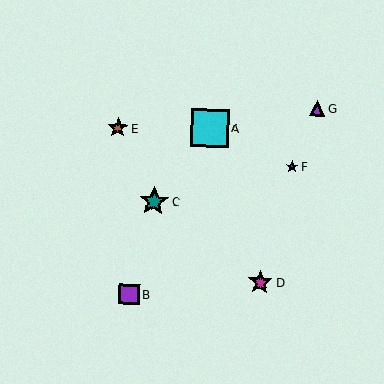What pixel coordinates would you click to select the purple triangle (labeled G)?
Click at (317, 108) to select the purple triangle G.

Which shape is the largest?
The cyan square (labeled A) is the largest.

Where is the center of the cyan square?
The center of the cyan square is at (210, 128).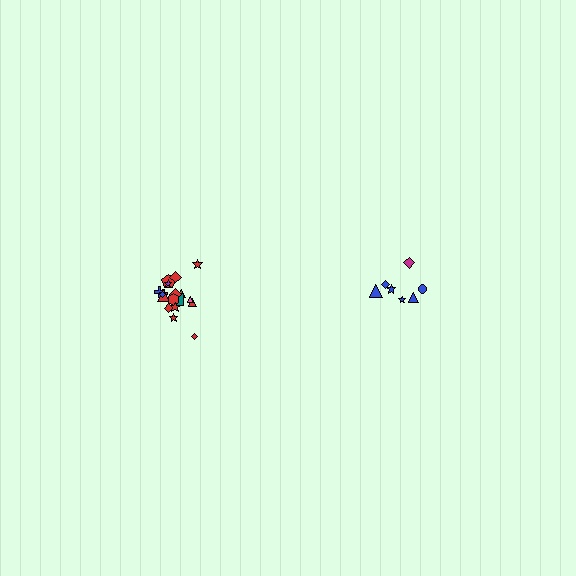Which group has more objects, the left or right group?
The left group.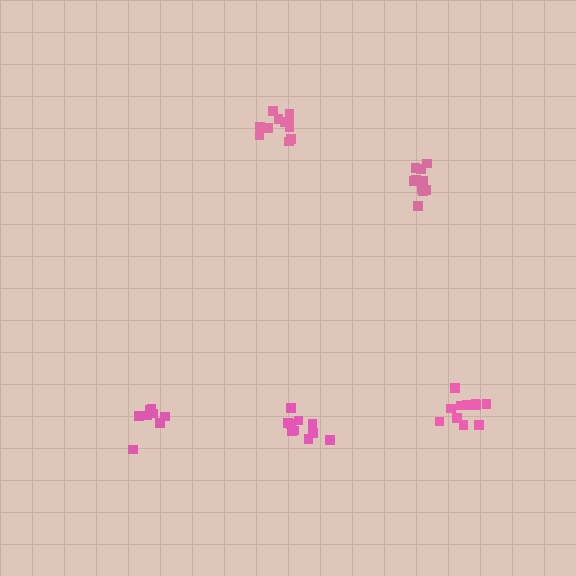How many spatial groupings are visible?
There are 5 spatial groupings.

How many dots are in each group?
Group 1: 10 dots, Group 2: 10 dots, Group 3: 9 dots, Group 4: 12 dots, Group 5: 12 dots (53 total).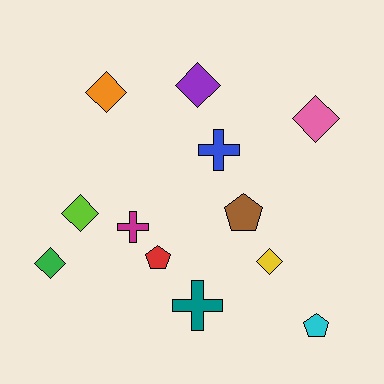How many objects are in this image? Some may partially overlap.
There are 12 objects.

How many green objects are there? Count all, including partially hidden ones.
There is 1 green object.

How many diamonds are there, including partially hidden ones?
There are 6 diamonds.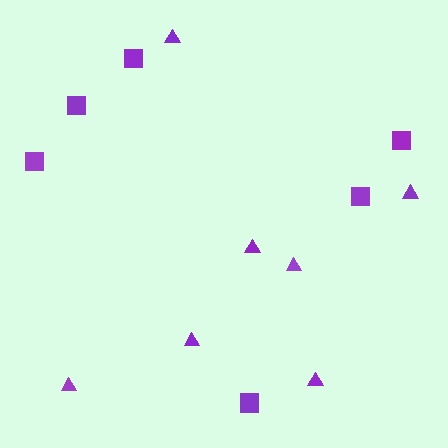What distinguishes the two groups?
There are 2 groups: one group of triangles (7) and one group of squares (6).